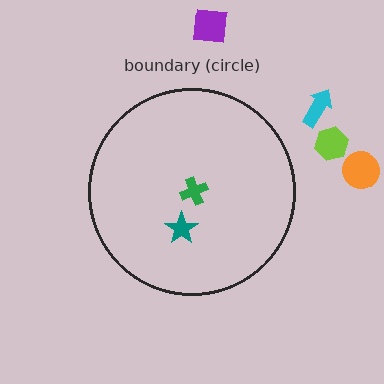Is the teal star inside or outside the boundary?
Inside.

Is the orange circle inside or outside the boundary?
Outside.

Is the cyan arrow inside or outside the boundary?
Outside.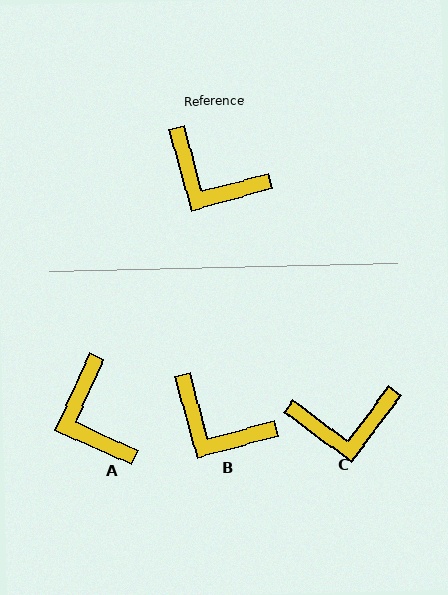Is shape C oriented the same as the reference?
No, it is off by about 38 degrees.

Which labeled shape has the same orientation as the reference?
B.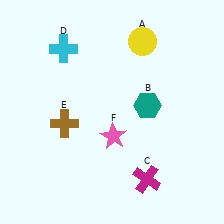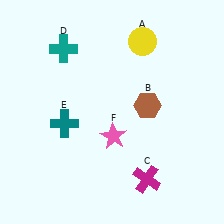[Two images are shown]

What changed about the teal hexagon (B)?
In Image 1, B is teal. In Image 2, it changed to brown.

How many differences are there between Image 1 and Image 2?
There are 3 differences between the two images.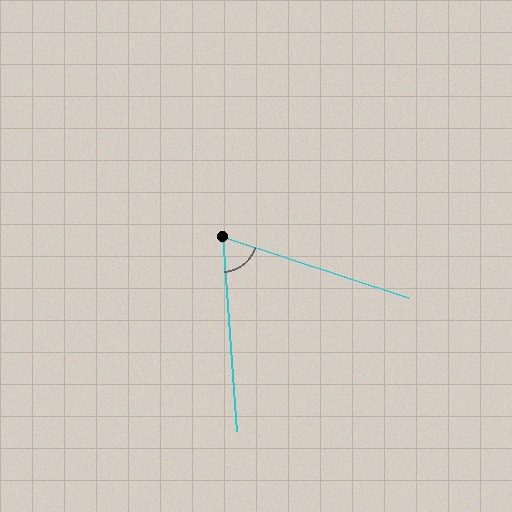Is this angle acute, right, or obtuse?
It is acute.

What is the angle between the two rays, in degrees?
Approximately 68 degrees.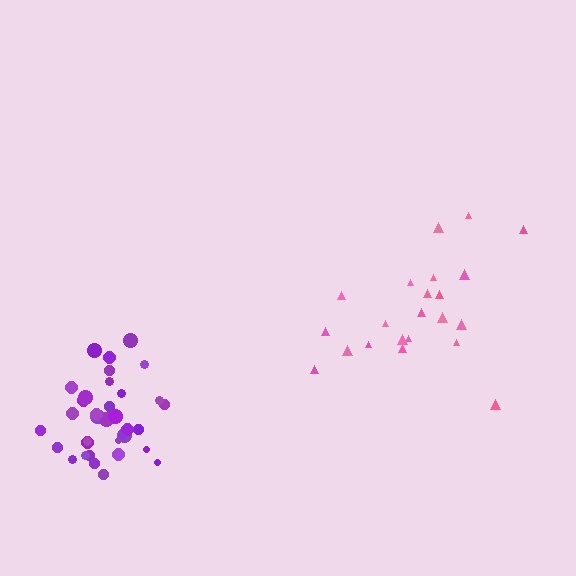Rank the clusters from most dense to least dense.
purple, pink.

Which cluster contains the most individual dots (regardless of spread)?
Purple (35).